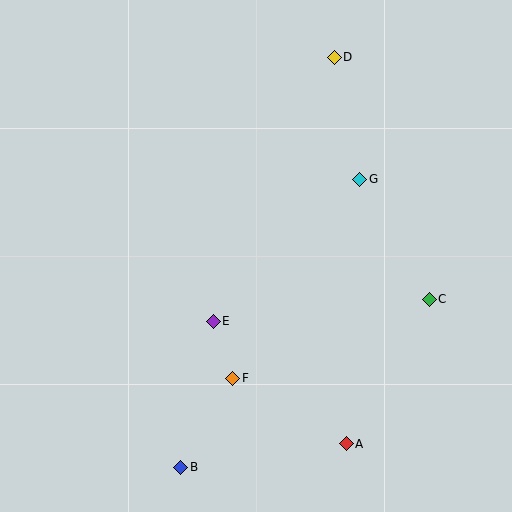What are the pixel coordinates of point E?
Point E is at (213, 321).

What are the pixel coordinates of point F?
Point F is at (233, 378).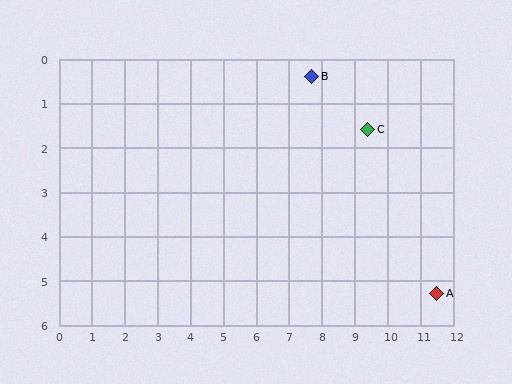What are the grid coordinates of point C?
Point C is at approximately (9.4, 1.6).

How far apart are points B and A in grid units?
Points B and A are about 6.2 grid units apart.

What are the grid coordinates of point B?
Point B is at approximately (7.7, 0.4).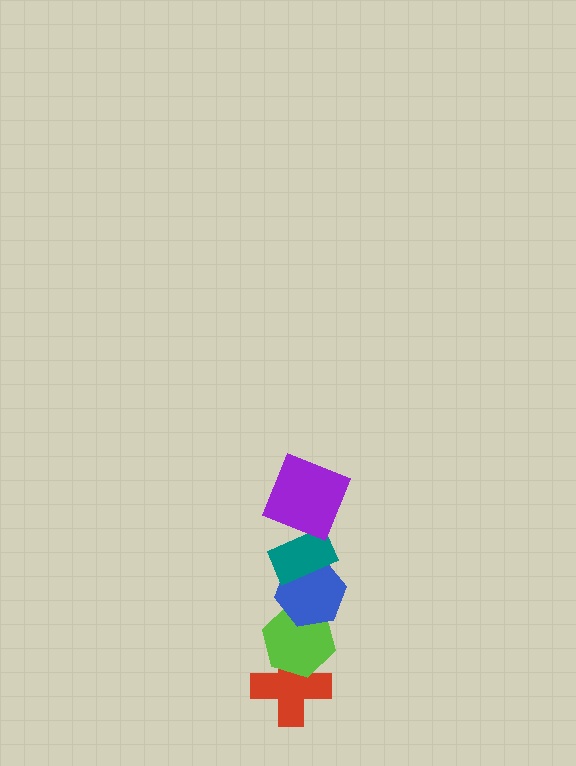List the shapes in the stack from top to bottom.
From top to bottom: the purple square, the teal rectangle, the blue hexagon, the lime hexagon, the red cross.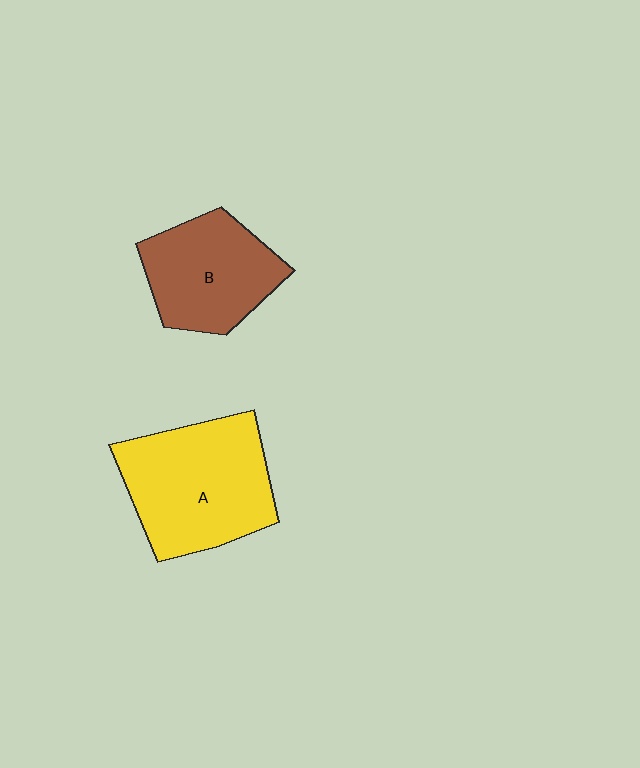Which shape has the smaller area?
Shape B (brown).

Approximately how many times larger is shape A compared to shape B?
Approximately 1.3 times.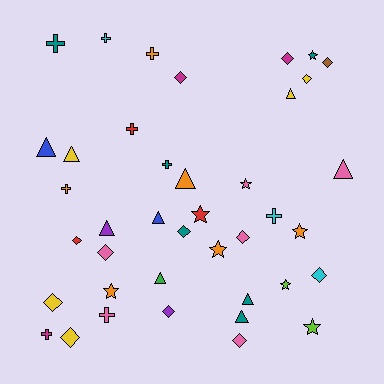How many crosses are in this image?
There are 9 crosses.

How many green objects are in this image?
There is 1 green object.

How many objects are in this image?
There are 40 objects.